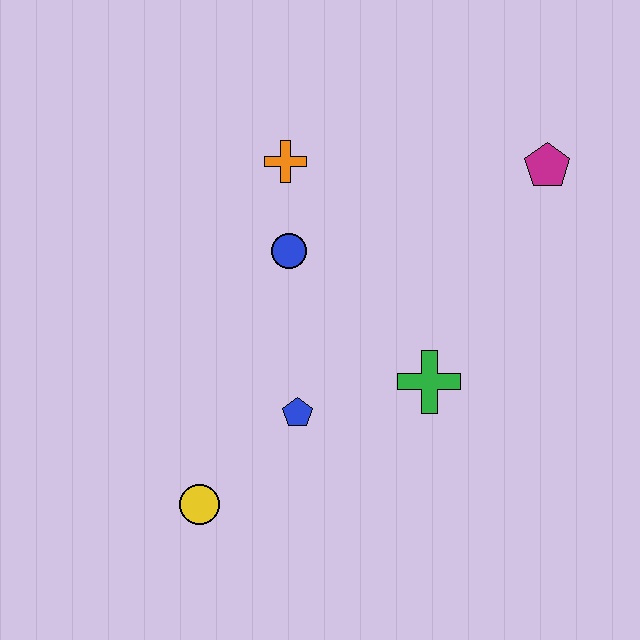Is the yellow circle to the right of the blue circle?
No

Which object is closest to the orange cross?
The blue circle is closest to the orange cross.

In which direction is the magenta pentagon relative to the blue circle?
The magenta pentagon is to the right of the blue circle.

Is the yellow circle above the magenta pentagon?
No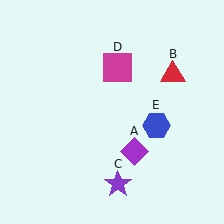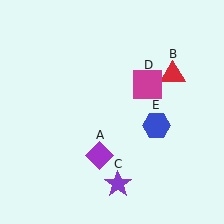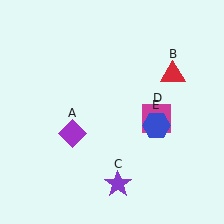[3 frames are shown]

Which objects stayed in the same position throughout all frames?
Red triangle (object B) and purple star (object C) and blue hexagon (object E) remained stationary.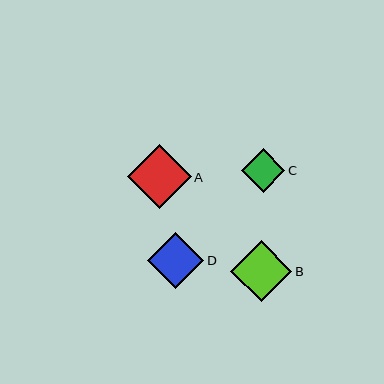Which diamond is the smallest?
Diamond C is the smallest with a size of approximately 43 pixels.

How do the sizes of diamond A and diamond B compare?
Diamond A and diamond B are approximately the same size.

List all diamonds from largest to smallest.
From largest to smallest: A, B, D, C.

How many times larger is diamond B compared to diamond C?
Diamond B is approximately 1.4 times the size of diamond C.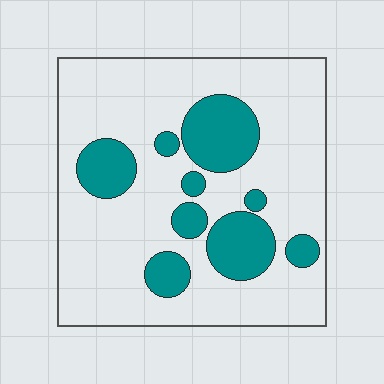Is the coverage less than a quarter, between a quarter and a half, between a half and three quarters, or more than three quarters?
Less than a quarter.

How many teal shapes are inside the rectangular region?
9.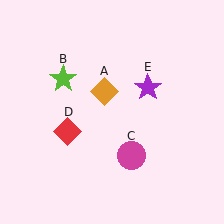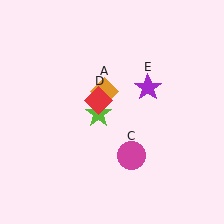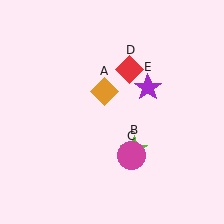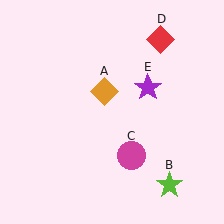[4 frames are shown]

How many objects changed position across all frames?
2 objects changed position: lime star (object B), red diamond (object D).